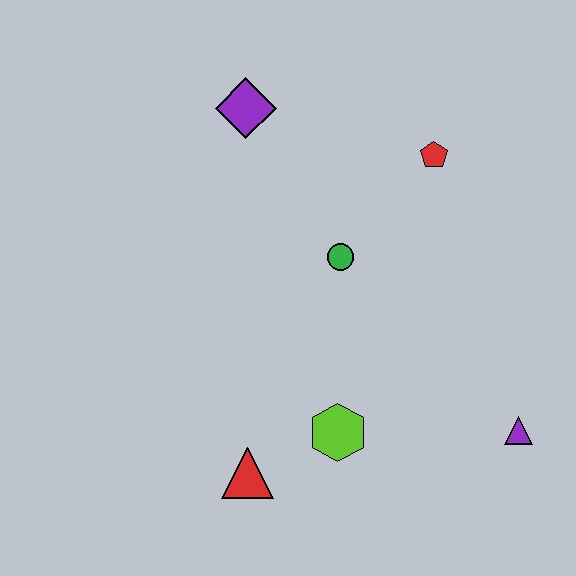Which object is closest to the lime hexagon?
The red triangle is closest to the lime hexagon.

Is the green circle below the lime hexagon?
No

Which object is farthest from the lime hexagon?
The purple diamond is farthest from the lime hexagon.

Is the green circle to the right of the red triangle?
Yes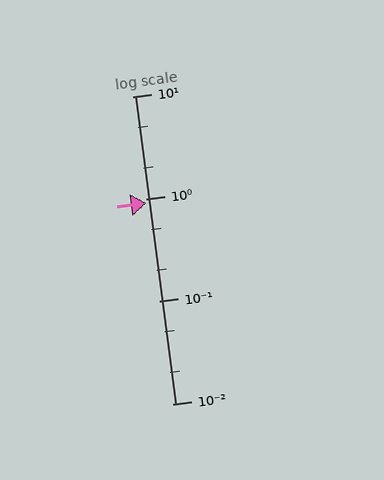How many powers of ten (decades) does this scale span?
The scale spans 3 decades, from 0.01 to 10.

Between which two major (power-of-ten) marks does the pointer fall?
The pointer is between 0.1 and 1.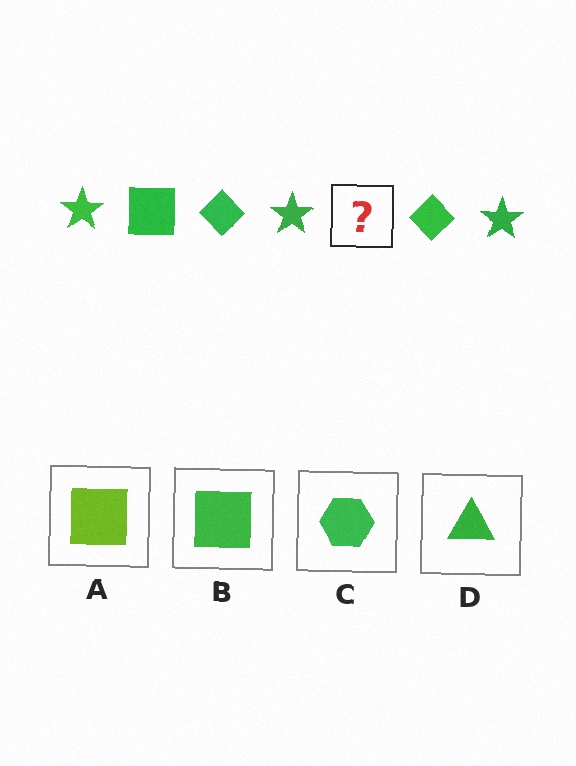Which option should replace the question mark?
Option B.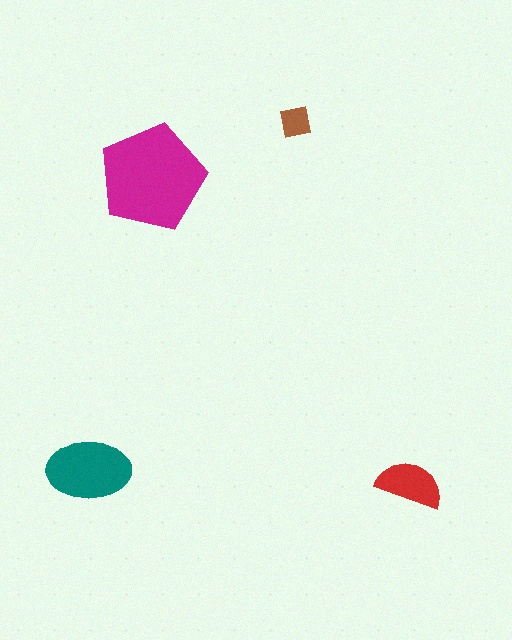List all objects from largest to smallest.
The magenta pentagon, the teal ellipse, the red semicircle, the brown square.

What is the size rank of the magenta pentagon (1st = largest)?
1st.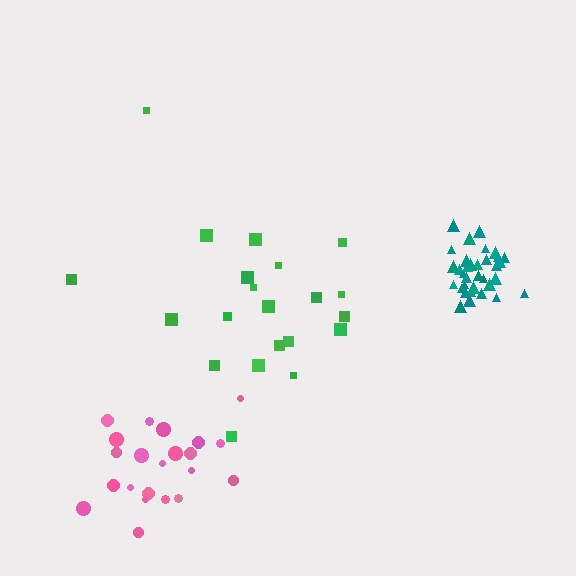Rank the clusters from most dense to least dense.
teal, pink, green.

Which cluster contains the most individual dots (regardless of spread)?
Teal (34).